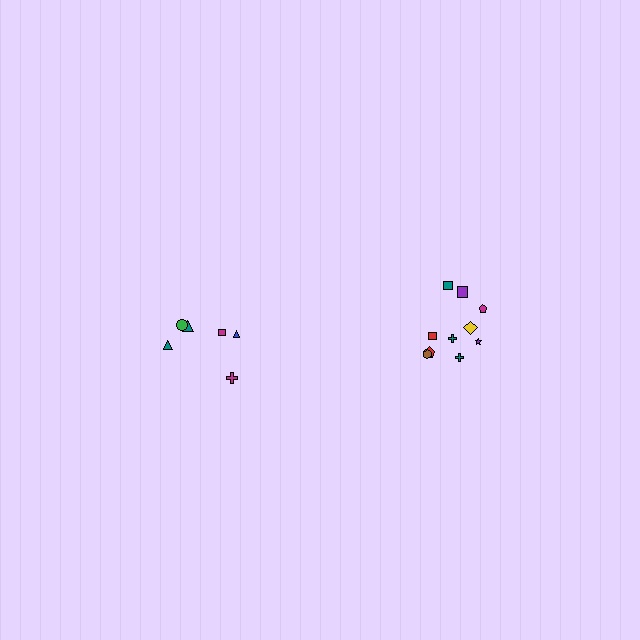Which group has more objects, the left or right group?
The right group.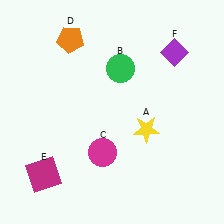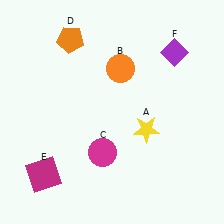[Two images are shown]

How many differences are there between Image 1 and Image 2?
There is 1 difference between the two images.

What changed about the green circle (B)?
In Image 1, B is green. In Image 2, it changed to orange.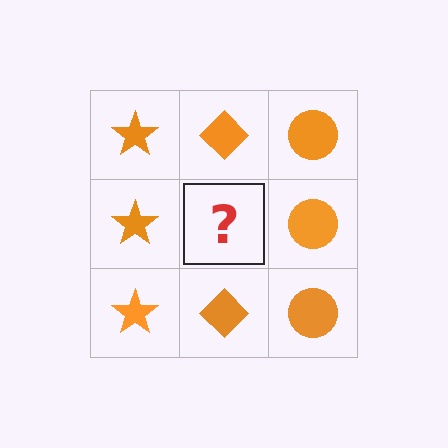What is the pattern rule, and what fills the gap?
The rule is that each column has a consistent shape. The gap should be filled with an orange diamond.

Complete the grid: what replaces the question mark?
The question mark should be replaced with an orange diamond.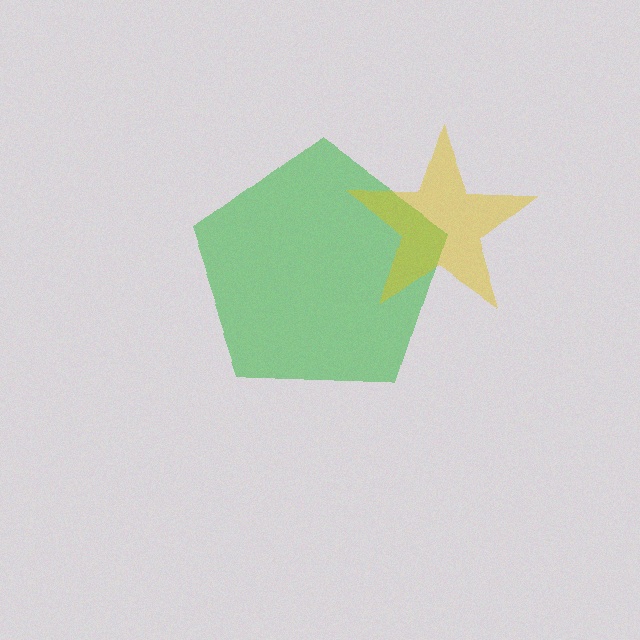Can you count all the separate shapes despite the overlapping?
Yes, there are 2 separate shapes.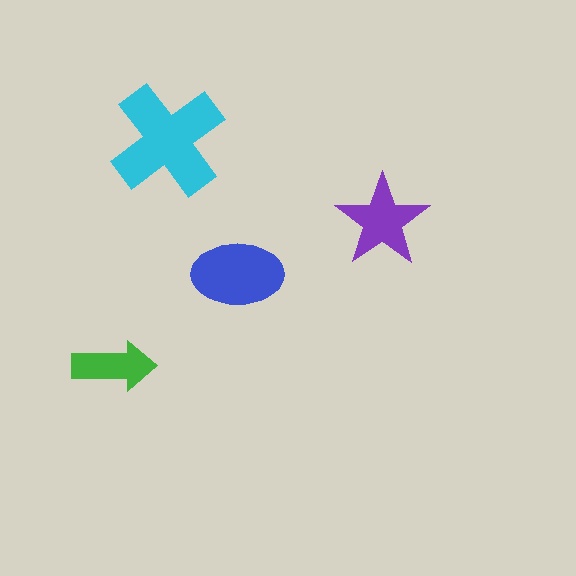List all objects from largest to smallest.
The cyan cross, the blue ellipse, the purple star, the green arrow.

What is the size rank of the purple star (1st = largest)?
3rd.